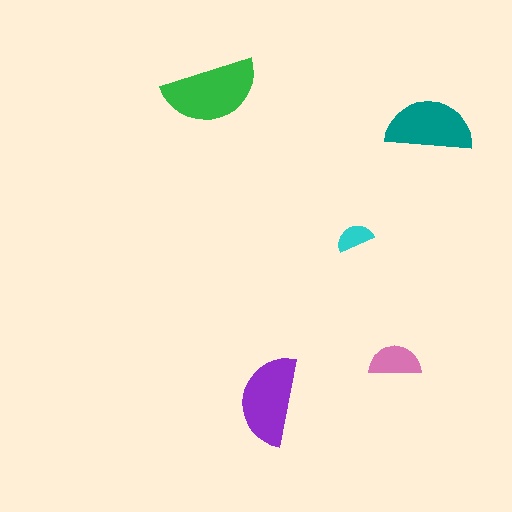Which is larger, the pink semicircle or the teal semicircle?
The teal one.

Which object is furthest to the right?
The teal semicircle is rightmost.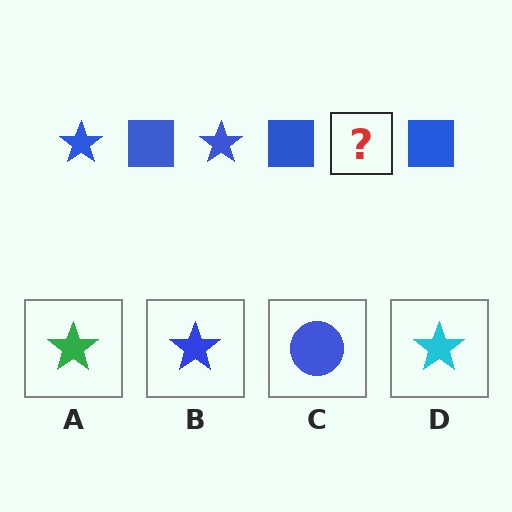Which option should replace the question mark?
Option B.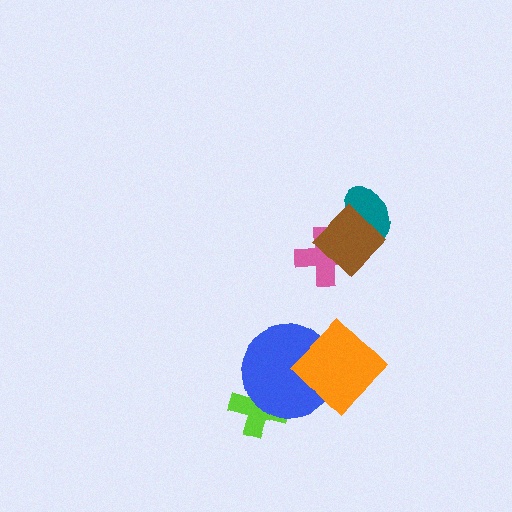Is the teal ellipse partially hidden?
Yes, it is partially covered by another shape.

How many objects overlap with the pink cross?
1 object overlaps with the pink cross.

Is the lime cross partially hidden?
Yes, it is partially covered by another shape.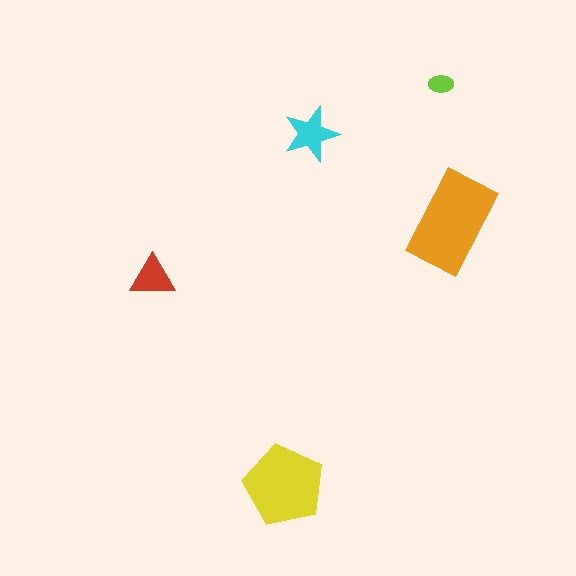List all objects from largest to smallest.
The orange rectangle, the yellow pentagon, the cyan star, the red triangle, the lime ellipse.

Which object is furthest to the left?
The red triangle is leftmost.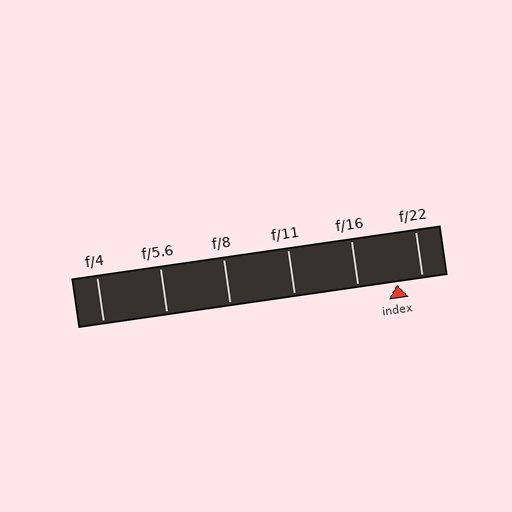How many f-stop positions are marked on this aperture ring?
There are 6 f-stop positions marked.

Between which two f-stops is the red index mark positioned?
The index mark is between f/16 and f/22.